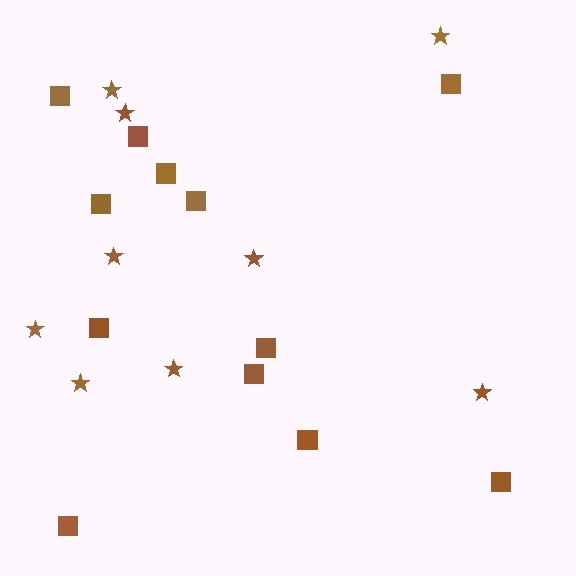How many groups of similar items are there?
There are 2 groups: one group of squares (12) and one group of stars (9).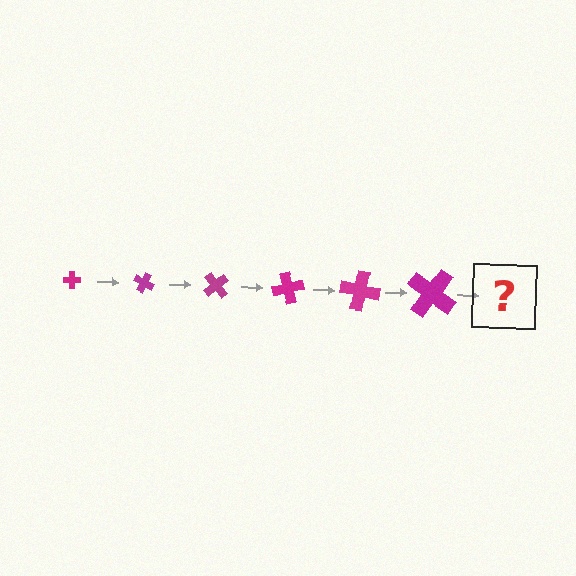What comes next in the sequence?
The next element should be a cross, larger than the previous one and rotated 150 degrees from the start.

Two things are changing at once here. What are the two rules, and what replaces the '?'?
The two rules are that the cross grows larger each step and it rotates 25 degrees each step. The '?' should be a cross, larger than the previous one and rotated 150 degrees from the start.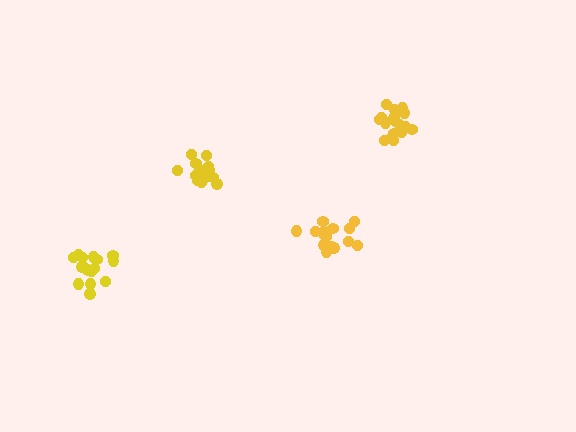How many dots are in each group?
Group 1: 16 dots, Group 2: 15 dots, Group 3: 18 dots, Group 4: 15 dots (64 total).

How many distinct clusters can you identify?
There are 4 distinct clusters.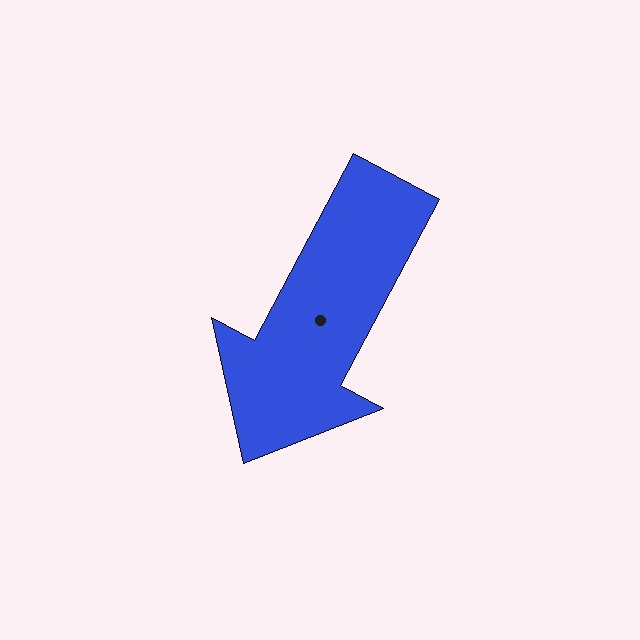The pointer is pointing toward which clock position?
Roughly 7 o'clock.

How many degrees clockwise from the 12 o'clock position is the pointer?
Approximately 208 degrees.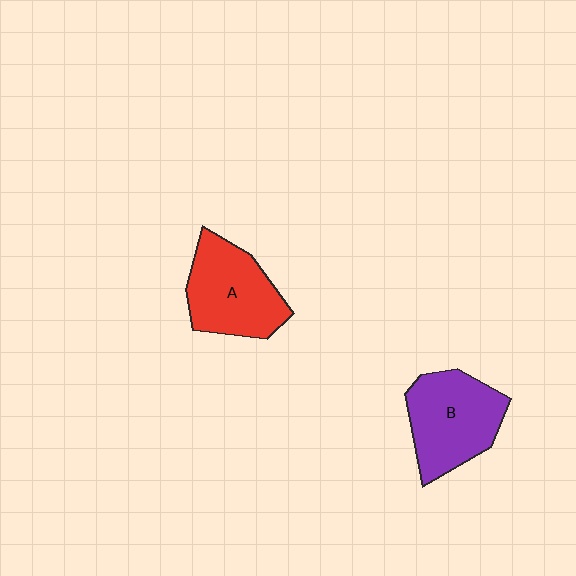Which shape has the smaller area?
Shape A (red).